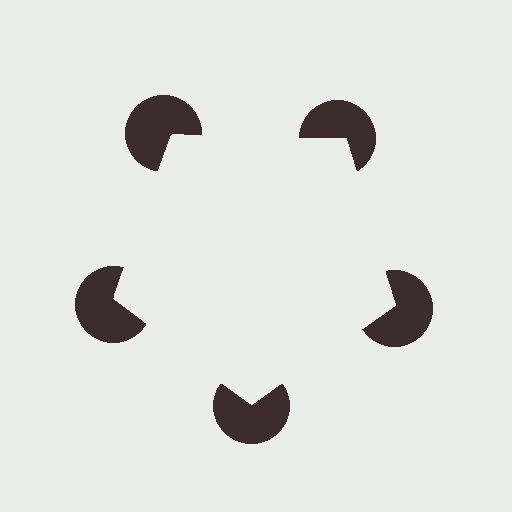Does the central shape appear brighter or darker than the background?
It typically appears slightly brighter than the background, even though no actual brightness change is drawn.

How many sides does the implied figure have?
5 sides.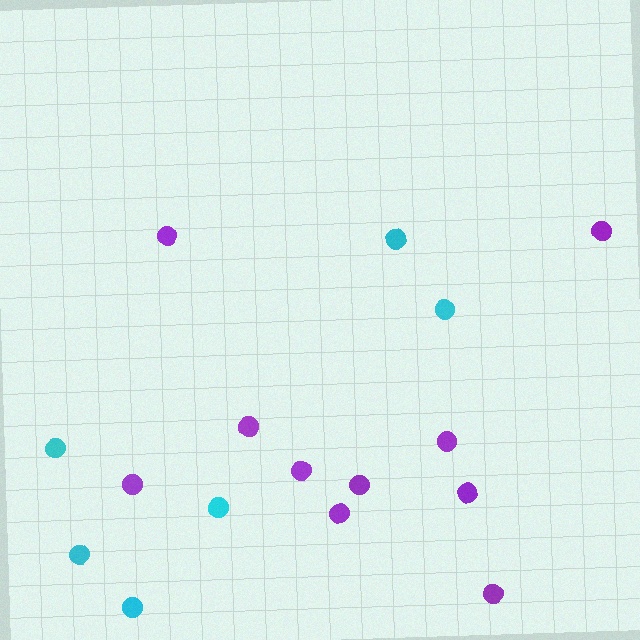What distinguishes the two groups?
There are 2 groups: one group of purple circles (10) and one group of cyan circles (6).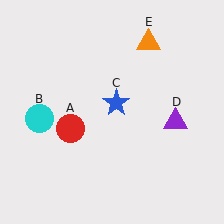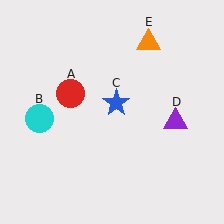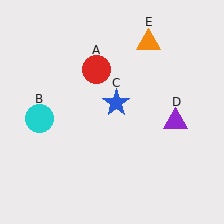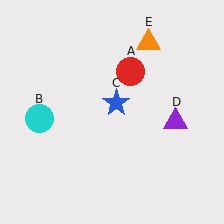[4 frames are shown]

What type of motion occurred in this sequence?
The red circle (object A) rotated clockwise around the center of the scene.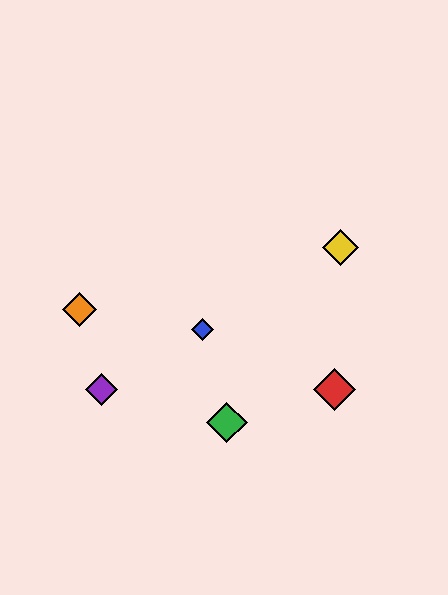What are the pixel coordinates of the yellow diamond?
The yellow diamond is at (341, 247).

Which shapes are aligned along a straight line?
The blue diamond, the yellow diamond, the purple diamond are aligned along a straight line.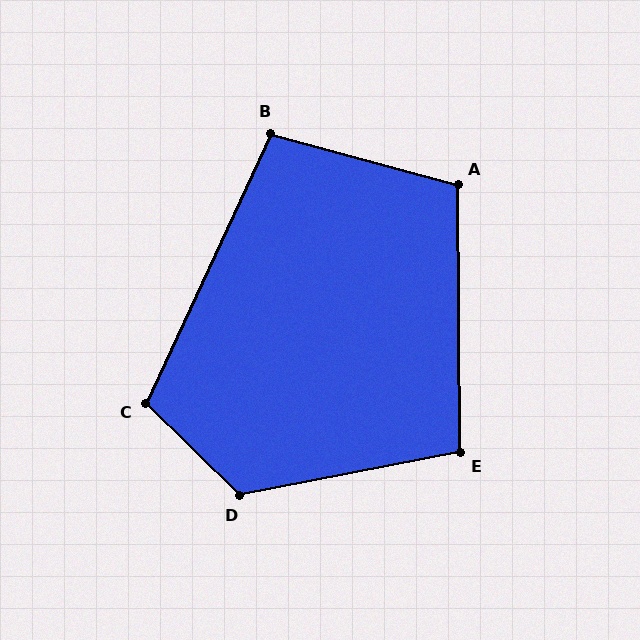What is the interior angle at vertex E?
Approximately 101 degrees (obtuse).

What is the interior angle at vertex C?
Approximately 110 degrees (obtuse).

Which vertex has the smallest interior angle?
B, at approximately 99 degrees.